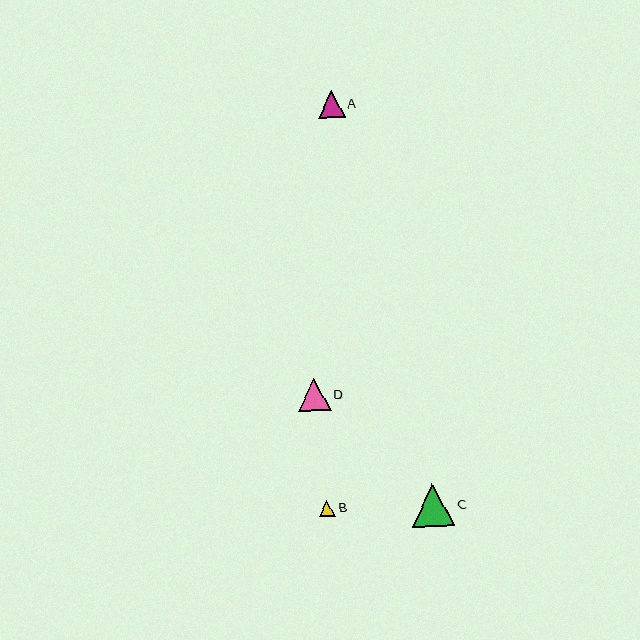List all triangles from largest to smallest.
From largest to smallest: C, D, A, B.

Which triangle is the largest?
Triangle C is the largest with a size of approximately 42 pixels.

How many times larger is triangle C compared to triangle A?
Triangle C is approximately 1.6 times the size of triangle A.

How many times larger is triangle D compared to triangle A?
Triangle D is approximately 1.2 times the size of triangle A.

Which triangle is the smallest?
Triangle B is the smallest with a size of approximately 16 pixels.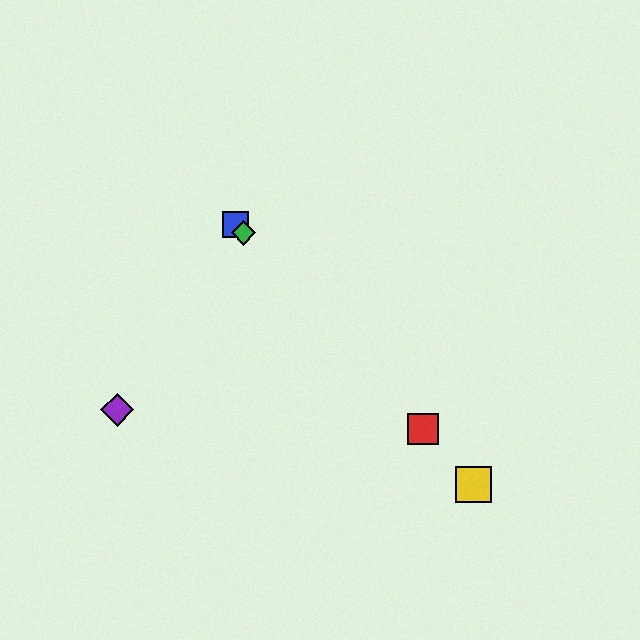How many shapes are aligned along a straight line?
4 shapes (the red square, the blue square, the green diamond, the yellow square) are aligned along a straight line.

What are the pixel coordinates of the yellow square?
The yellow square is at (474, 485).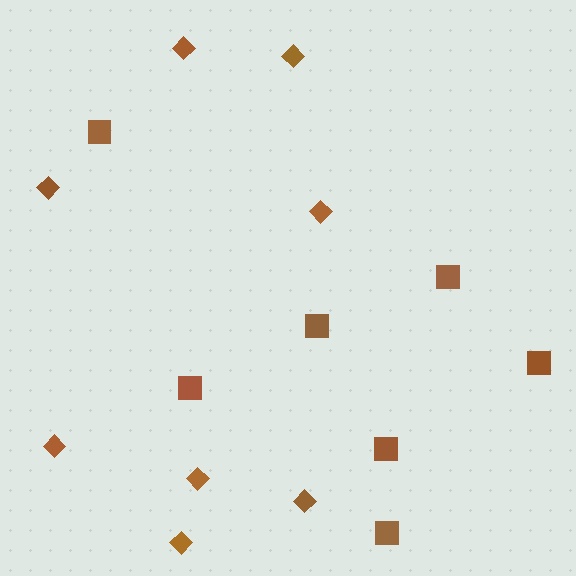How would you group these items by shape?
There are 2 groups: one group of squares (7) and one group of diamonds (8).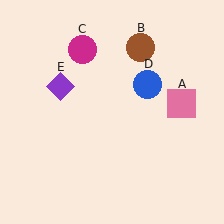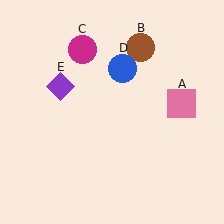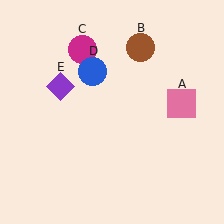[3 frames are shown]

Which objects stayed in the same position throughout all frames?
Pink square (object A) and brown circle (object B) and magenta circle (object C) and purple diamond (object E) remained stationary.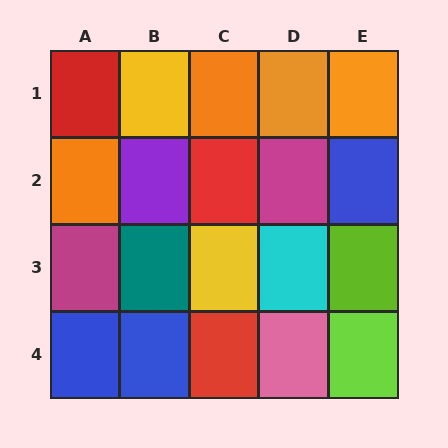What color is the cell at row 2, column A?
Orange.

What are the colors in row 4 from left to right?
Blue, blue, red, pink, lime.